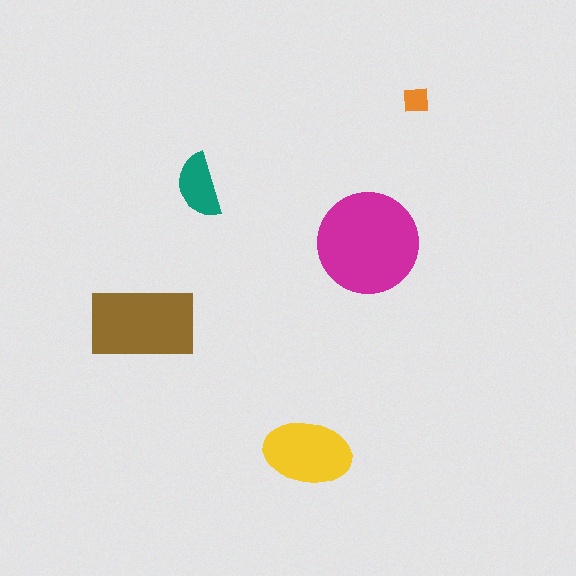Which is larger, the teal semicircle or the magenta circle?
The magenta circle.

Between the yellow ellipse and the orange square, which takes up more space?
The yellow ellipse.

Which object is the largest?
The magenta circle.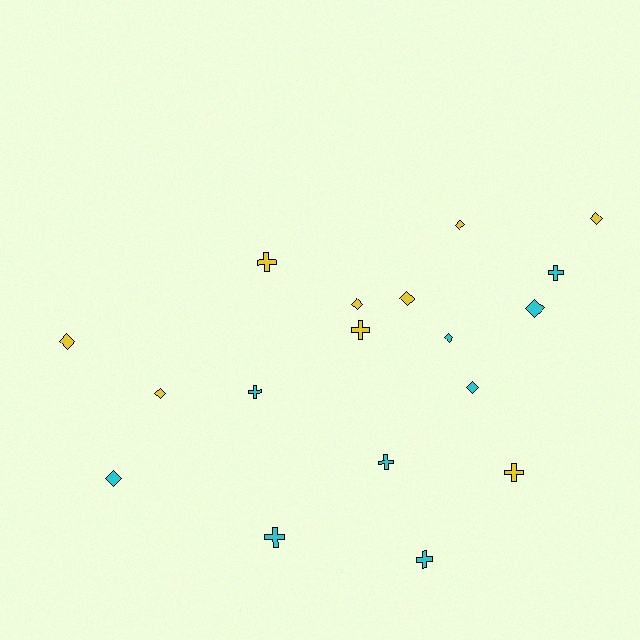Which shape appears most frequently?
Diamond, with 10 objects.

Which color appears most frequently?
Cyan, with 9 objects.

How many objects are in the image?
There are 18 objects.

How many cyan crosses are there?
There are 5 cyan crosses.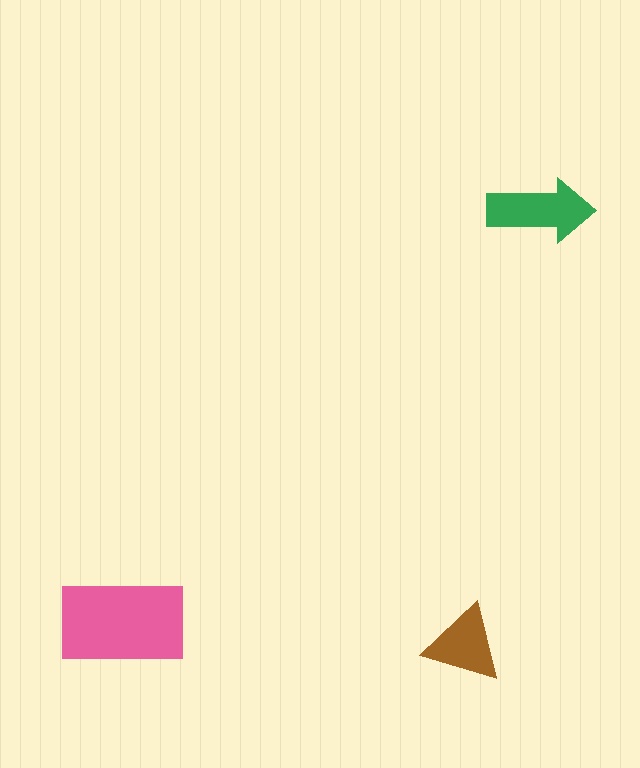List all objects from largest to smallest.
The pink rectangle, the green arrow, the brown triangle.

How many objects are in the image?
There are 3 objects in the image.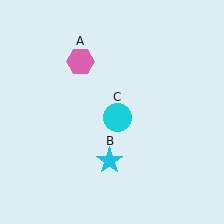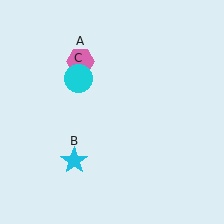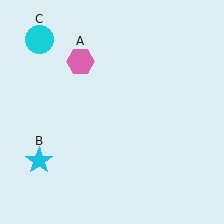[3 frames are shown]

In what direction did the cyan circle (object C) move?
The cyan circle (object C) moved up and to the left.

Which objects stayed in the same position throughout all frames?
Pink hexagon (object A) remained stationary.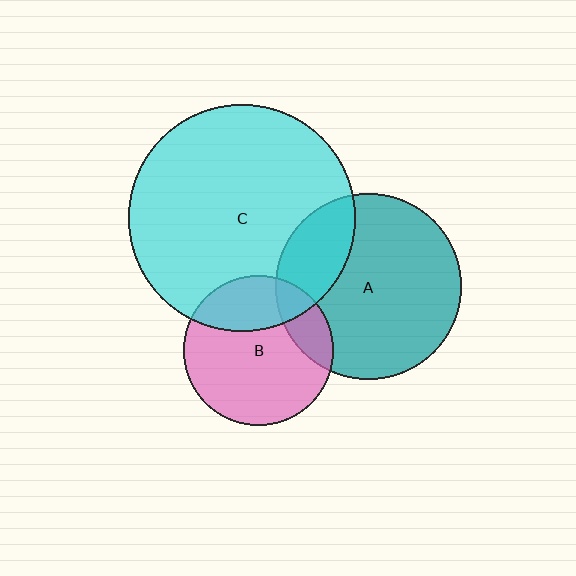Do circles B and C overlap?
Yes.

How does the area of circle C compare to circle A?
Approximately 1.5 times.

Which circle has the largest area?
Circle C (cyan).